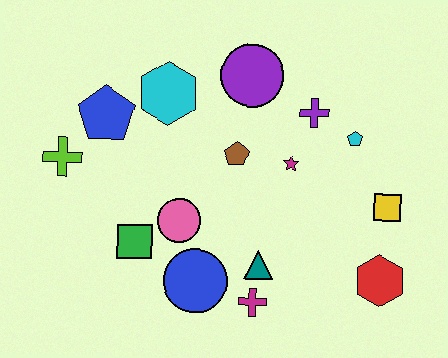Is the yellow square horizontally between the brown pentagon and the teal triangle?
No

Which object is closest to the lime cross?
The blue pentagon is closest to the lime cross.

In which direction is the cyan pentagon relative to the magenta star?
The cyan pentagon is to the right of the magenta star.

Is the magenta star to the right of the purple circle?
Yes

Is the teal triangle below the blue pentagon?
Yes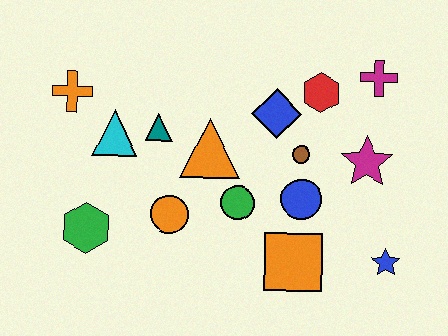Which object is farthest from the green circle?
The orange cross is farthest from the green circle.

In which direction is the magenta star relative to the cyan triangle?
The magenta star is to the right of the cyan triangle.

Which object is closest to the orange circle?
The green circle is closest to the orange circle.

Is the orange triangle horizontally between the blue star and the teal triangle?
Yes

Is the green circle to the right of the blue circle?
No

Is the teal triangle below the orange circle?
No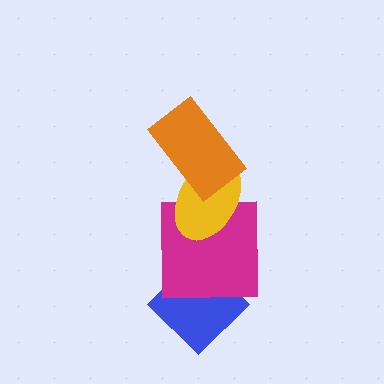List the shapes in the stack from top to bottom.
From top to bottom: the orange rectangle, the yellow ellipse, the magenta square, the blue diamond.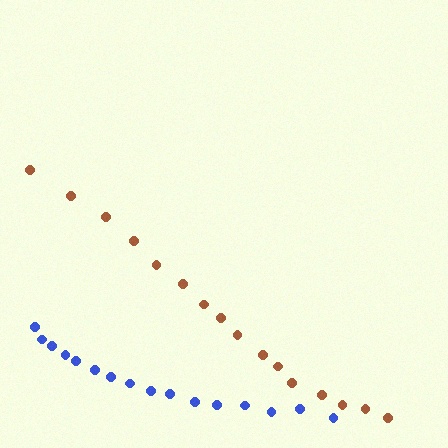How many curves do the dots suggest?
There are 2 distinct paths.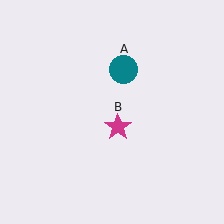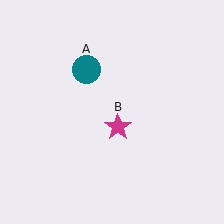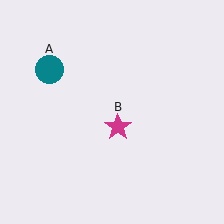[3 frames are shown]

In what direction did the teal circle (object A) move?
The teal circle (object A) moved left.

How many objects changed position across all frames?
1 object changed position: teal circle (object A).